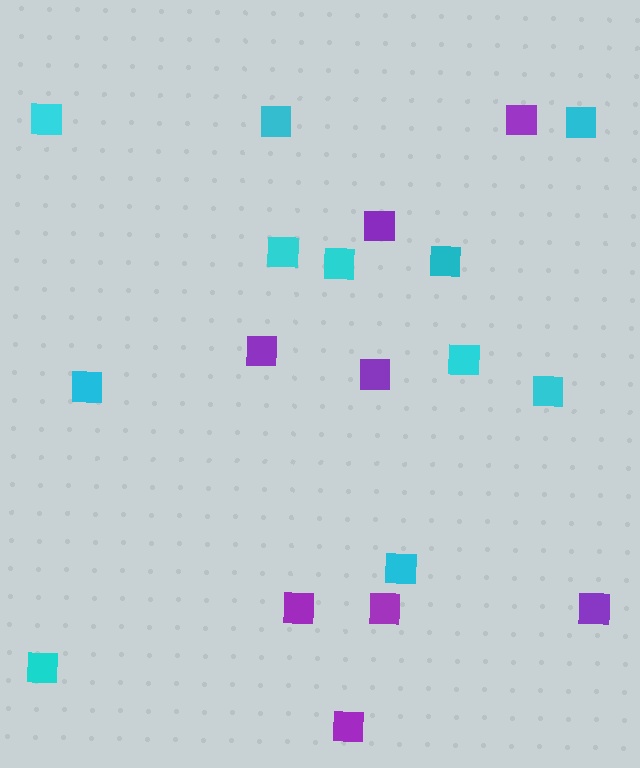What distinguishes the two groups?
There are 2 groups: one group of purple squares (8) and one group of cyan squares (11).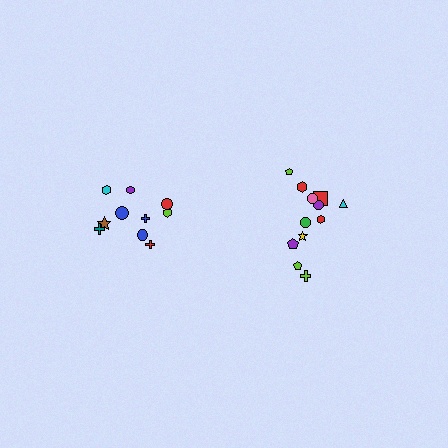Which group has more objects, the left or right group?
The right group.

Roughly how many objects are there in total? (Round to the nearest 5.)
Roughly 20 objects in total.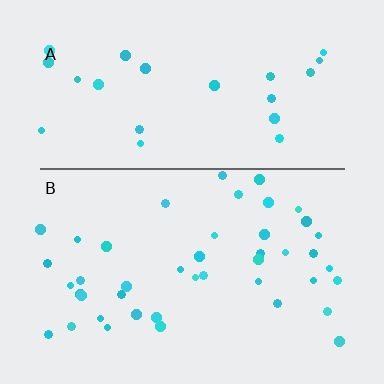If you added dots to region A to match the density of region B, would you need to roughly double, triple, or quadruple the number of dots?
Approximately double.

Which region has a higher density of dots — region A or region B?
B (the bottom).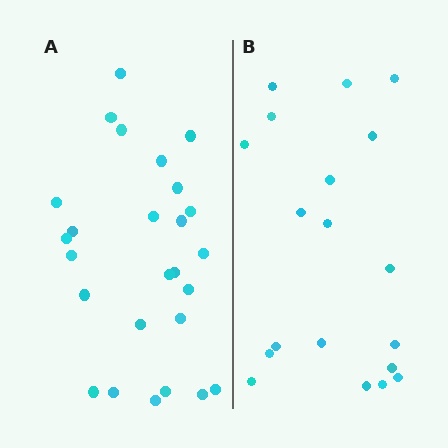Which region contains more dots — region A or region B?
Region A (the left region) has more dots.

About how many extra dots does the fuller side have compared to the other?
Region A has roughly 8 or so more dots than region B.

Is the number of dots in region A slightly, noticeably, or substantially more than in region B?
Region A has noticeably more, but not dramatically so. The ratio is roughly 1.4 to 1.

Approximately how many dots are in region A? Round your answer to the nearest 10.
About 30 dots. (The exact count is 26, which rounds to 30.)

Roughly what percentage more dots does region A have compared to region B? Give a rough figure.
About 35% more.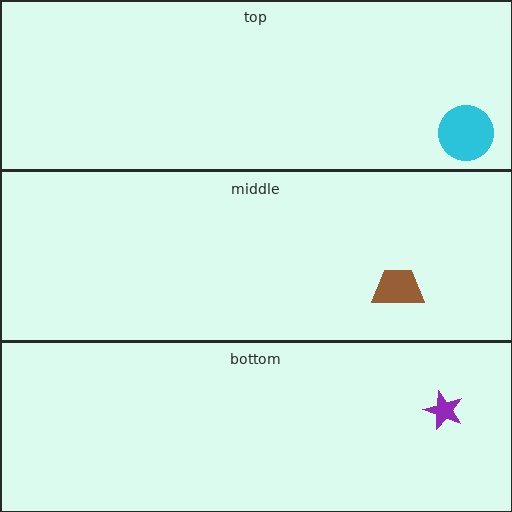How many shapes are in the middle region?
1.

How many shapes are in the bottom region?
1.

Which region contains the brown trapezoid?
The middle region.